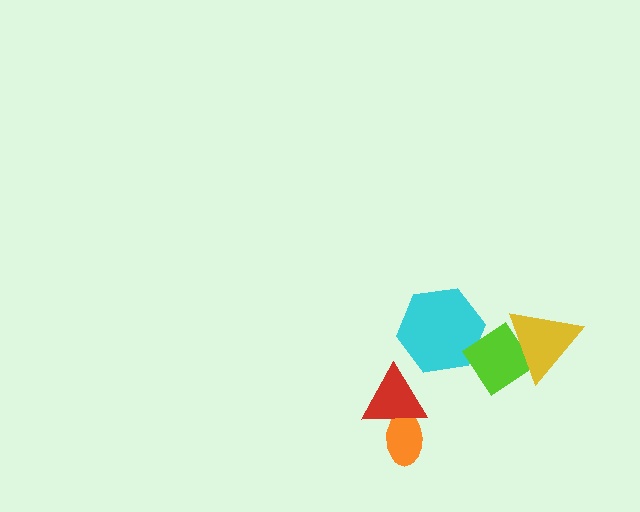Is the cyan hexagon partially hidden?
Yes, it is partially covered by another shape.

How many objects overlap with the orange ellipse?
1 object overlaps with the orange ellipse.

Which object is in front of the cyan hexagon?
The lime diamond is in front of the cyan hexagon.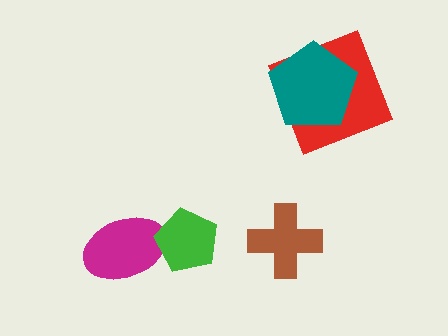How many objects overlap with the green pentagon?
1 object overlaps with the green pentagon.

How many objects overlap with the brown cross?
0 objects overlap with the brown cross.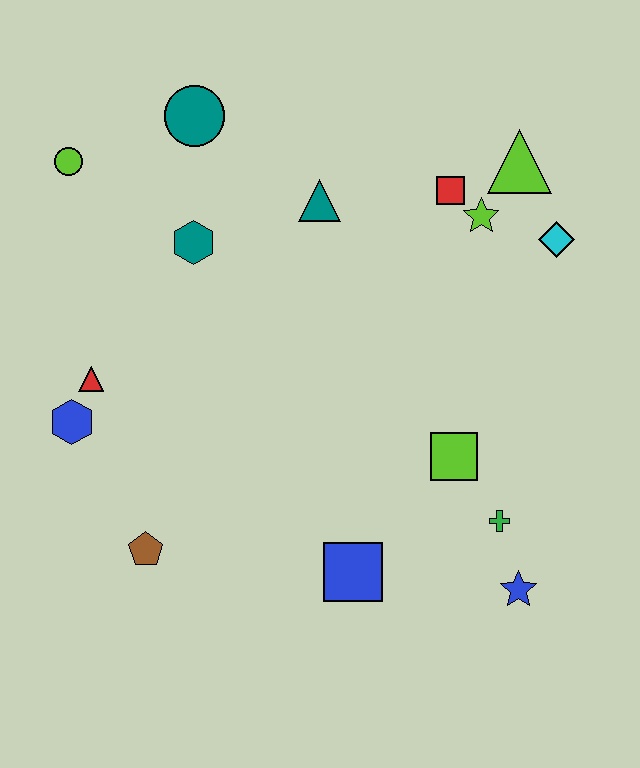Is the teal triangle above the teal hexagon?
Yes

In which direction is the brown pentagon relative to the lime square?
The brown pentagon is to the left of the lime square.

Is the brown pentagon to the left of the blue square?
Yes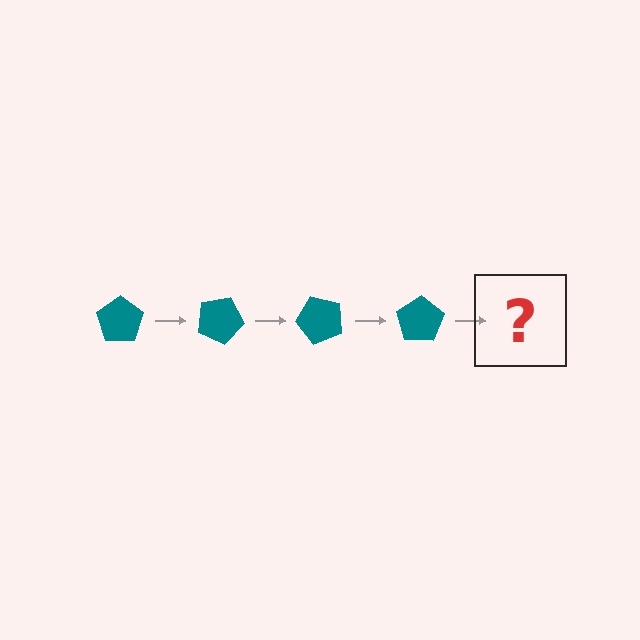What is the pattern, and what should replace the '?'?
The pattern is that the pentagon rotates 25 degrees each step. The '?' should be a teal pentagon rotated 100 degrees.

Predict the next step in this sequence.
The next step is a teal pentagon rotated 100 degrees.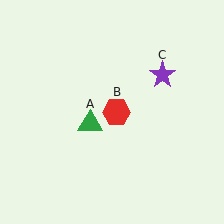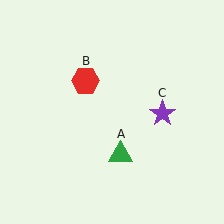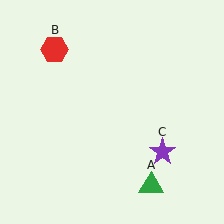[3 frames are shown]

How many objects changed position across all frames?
3 objects changed position: green triangle (object A), red hexagon (object B), purple star (object C).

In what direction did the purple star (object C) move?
The purple star (object C) moved down.